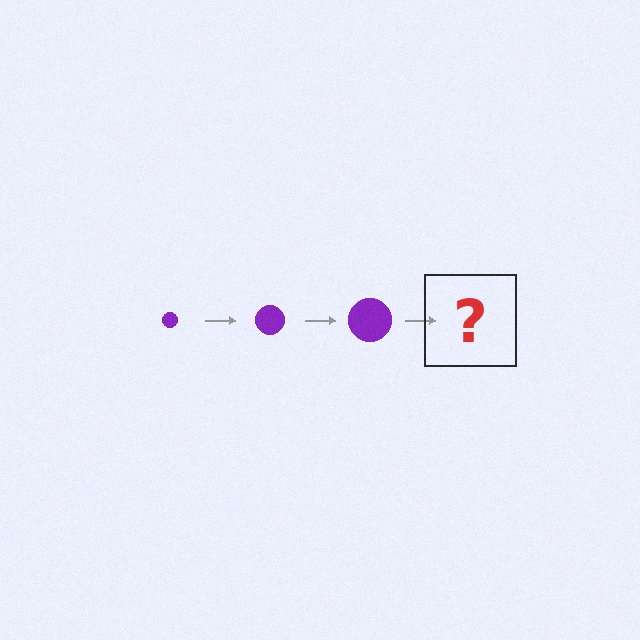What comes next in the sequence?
The next element should be a purple circle, larger than the previous one.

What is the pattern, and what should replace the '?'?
The pattern is that the circle gets progressively larger each step. The '?' should be a purple circle, larger than the previous one.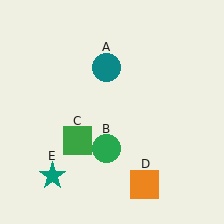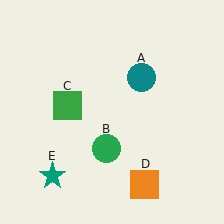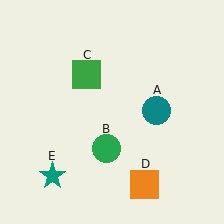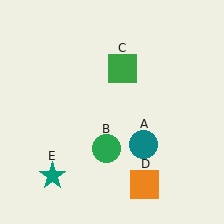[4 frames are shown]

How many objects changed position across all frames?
2 objects changed position: teal circle (object A), green square (object C).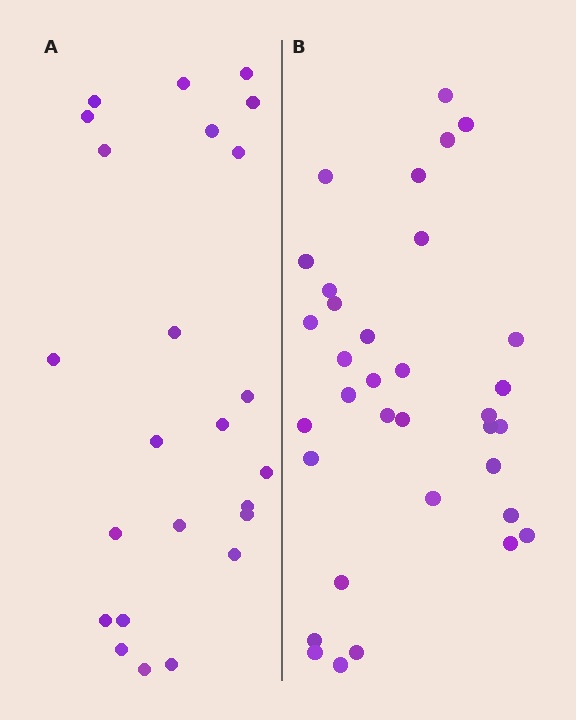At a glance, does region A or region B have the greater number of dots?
Region B (the right region) has more dots.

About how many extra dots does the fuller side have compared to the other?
Region B has roughly 10 or so more dots than region A.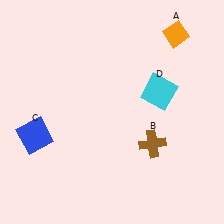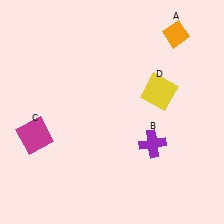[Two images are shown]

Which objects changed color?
B changed from brown to purple. C changed from blue to magenta. D changed from cyan to yellow.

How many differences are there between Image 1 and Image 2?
There are 3 differences between the two images.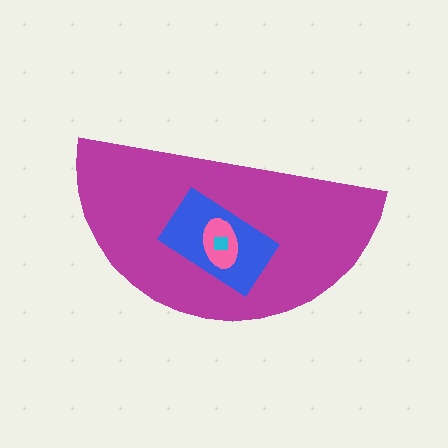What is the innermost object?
The cyan square.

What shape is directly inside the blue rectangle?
The pink ellipse.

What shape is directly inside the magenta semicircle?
The blue rectangle.